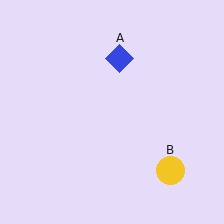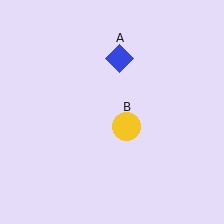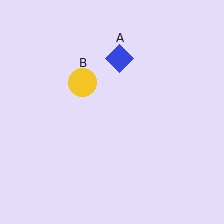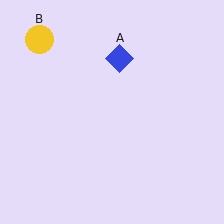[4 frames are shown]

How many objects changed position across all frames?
1 object changed position: yellow circle (object B).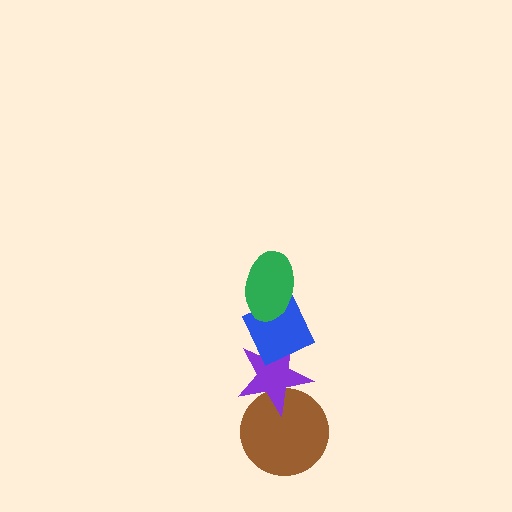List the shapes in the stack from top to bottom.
From top to bottom: the green ellipse, the blue diamond, the purple star, the brown circle.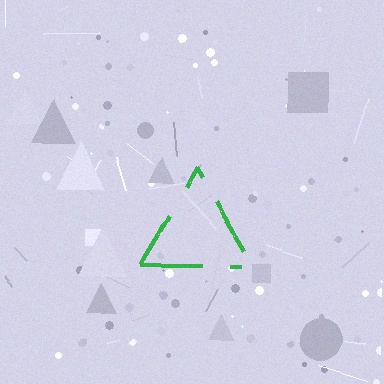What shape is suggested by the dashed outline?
The dashed outline suggests a triangle.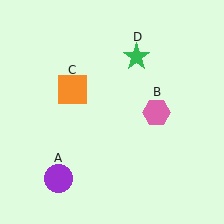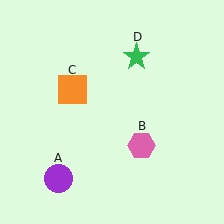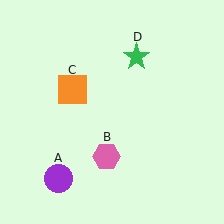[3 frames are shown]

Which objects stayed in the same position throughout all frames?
Purple circle (object A) and orange square (object C) and green star (object D) remained stationary.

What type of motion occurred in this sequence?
The pink hexagon (object B) rotated clockwise around the center of the scene.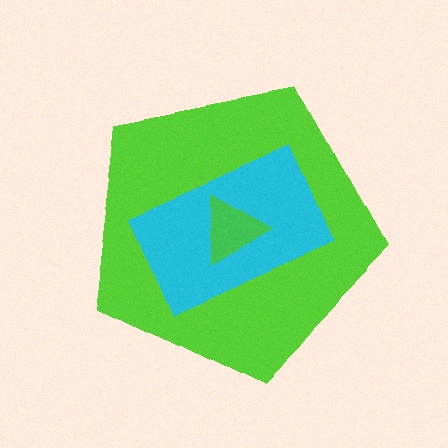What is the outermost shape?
The lime pentagon.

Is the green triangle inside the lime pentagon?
Yes.